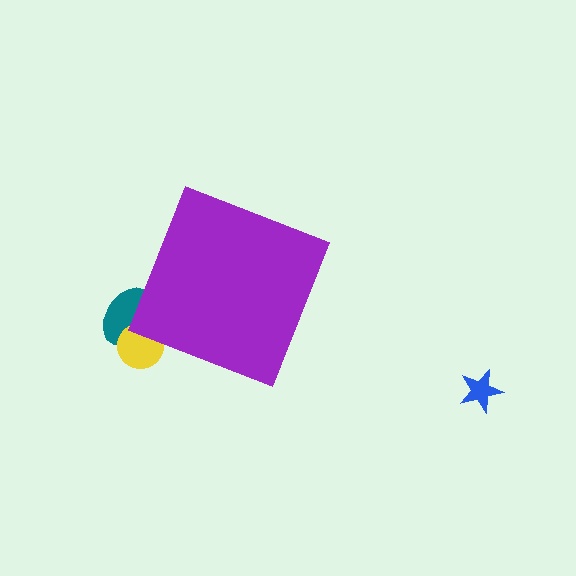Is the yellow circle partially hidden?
Yes, the yellow circle is partially hidden behind the purple diamond.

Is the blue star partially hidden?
No, the blue star is fully visible.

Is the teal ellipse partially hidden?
Yes, the teal ellipse is partially hidden behind the purple diamond.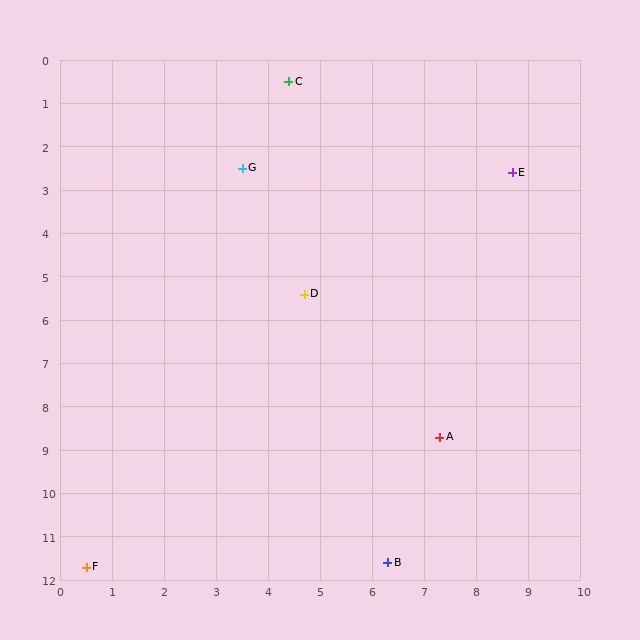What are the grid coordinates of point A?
Point A is at approximately (7.3, 8.7).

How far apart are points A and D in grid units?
Points A and D are about 4.2 grid units apart.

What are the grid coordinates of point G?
Point G is at approximately (3.5, 2.5).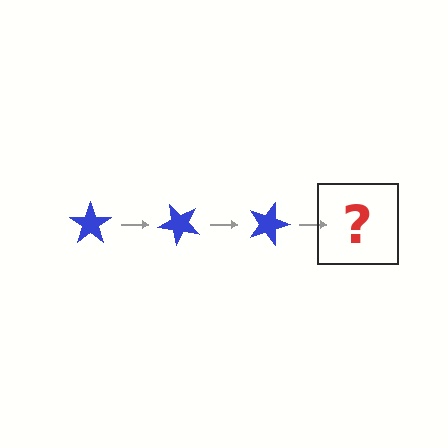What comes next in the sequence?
The next element should be a blue star rotated 135 degrees.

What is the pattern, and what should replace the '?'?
The pattern is that the star rotates 45 degrees each step. The '?' should be a blue star rotated 135 degrees.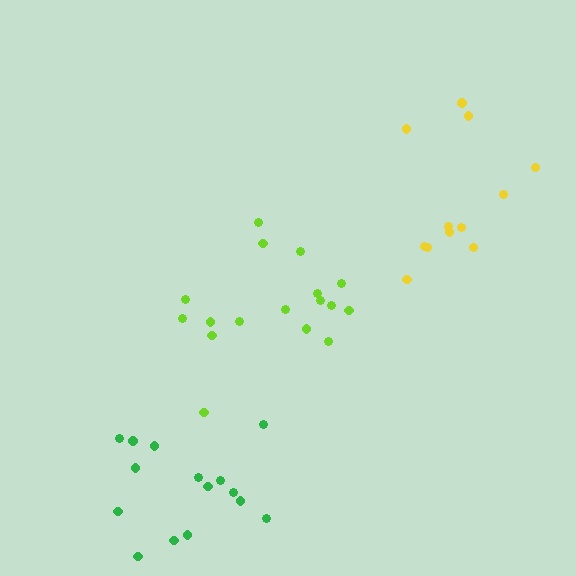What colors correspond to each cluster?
The clusters are colored: green, lime, yellow.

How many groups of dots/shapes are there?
There are 3 groups.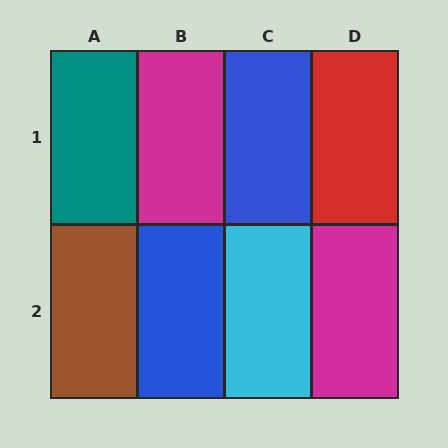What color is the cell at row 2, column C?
Cyan.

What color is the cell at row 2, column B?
Blue.